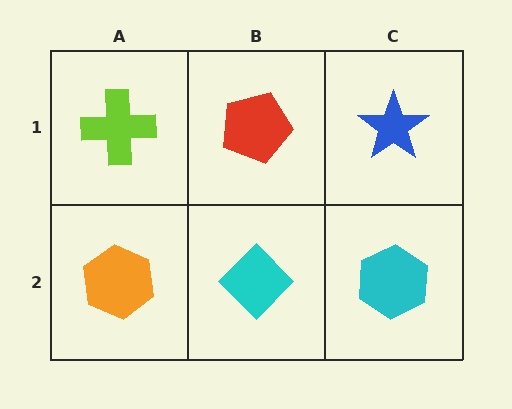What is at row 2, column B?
A cyan diamond.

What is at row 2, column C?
A cyan hexagon.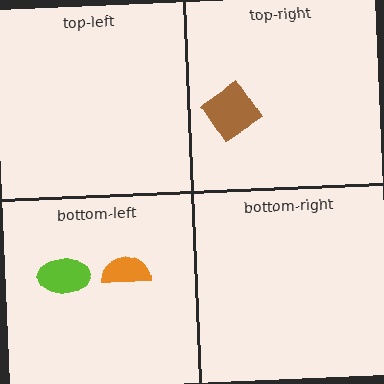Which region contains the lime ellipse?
The bottom-left region.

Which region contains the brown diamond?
The top-right region.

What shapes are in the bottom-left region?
The lime ellipse, the orange semicircle.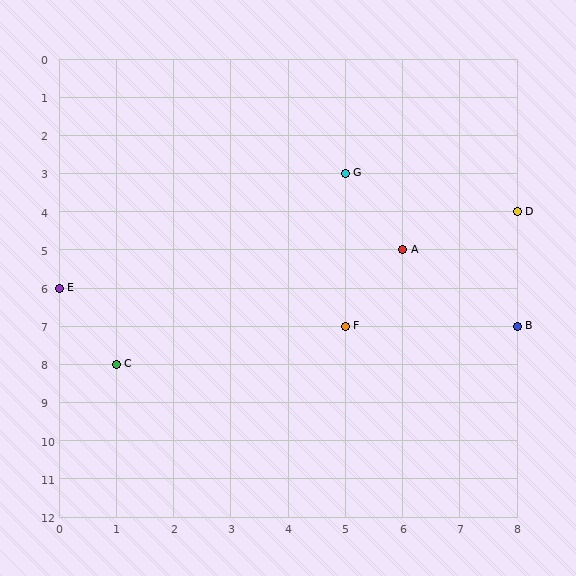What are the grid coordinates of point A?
Point A is at grid coordinates (6, 5).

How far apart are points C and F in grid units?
Points C and F are 4 columns and 1 row apart (about 4.1 grid units diagonally).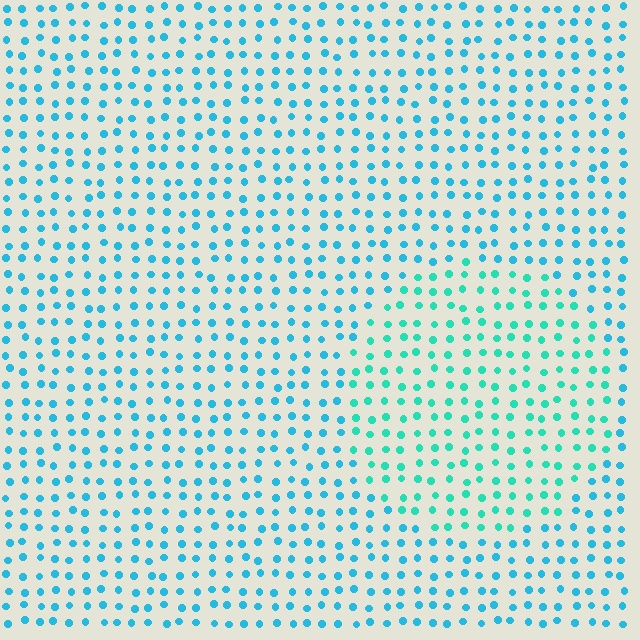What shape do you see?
I see a circle.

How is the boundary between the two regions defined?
The boundary is defined purely by a slight shift in hue (about 26 degrees). Spacing, size, and orientation are identical on both sides.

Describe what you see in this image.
The image is filled with small cyan elements in a uniform arrangement. A circle-shaped region is visible where the elements are tinted to a slightly different hue, forming a subtle color boundary.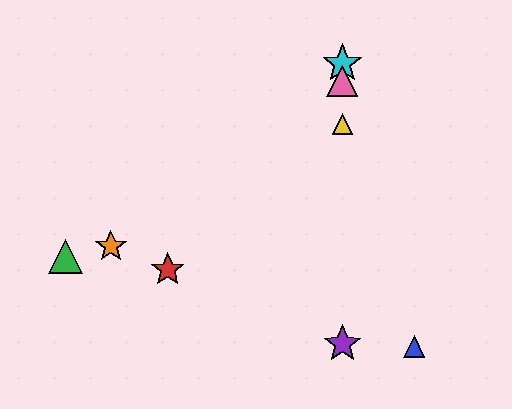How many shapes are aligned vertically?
4 shapes (the yellow triangle, the purple star, the cyan star, the pink triangle) are aligned vertically.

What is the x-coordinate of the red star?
The red star is at x≈168.